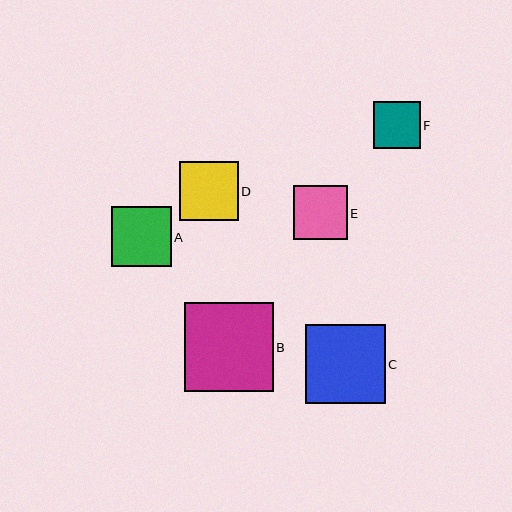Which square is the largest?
Square B is the largest with a size of approximately 89 pixels.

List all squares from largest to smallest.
From largest to smallest: B, C, A, D, E, F.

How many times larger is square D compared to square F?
Square D is approximately 1.3 times the size of square F.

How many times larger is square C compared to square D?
Square C is approximately 1.4 times the size of square D.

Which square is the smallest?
Square F is the smallest with a size of approximately 46 pixels.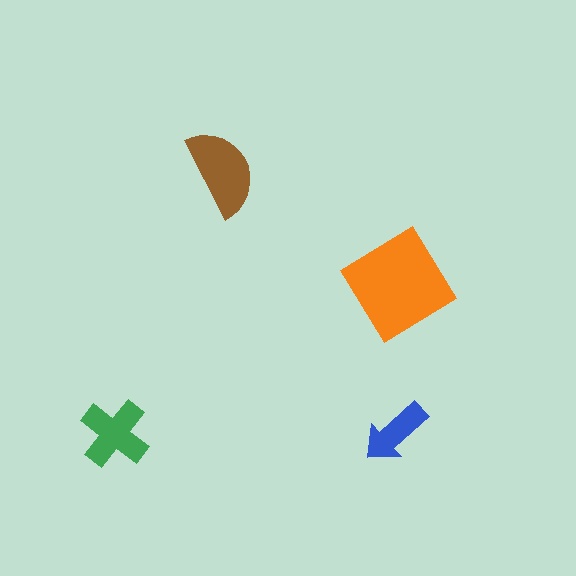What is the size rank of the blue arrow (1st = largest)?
4th.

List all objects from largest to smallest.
The orange diamond, the brown semicircle, the green cross, the blue arrow.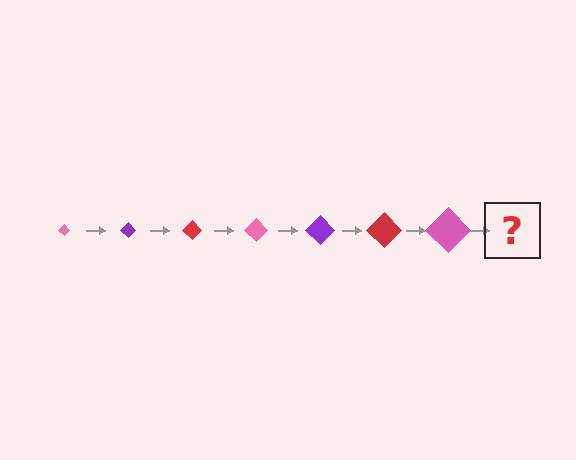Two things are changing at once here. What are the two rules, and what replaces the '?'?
The two rules are that the diamond grows larger each step and the color cycles through pink, purple, and red. The '?' should be a purple diamond, larger than the previous one.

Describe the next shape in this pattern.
It should be a purple diamond, larger than the previous one.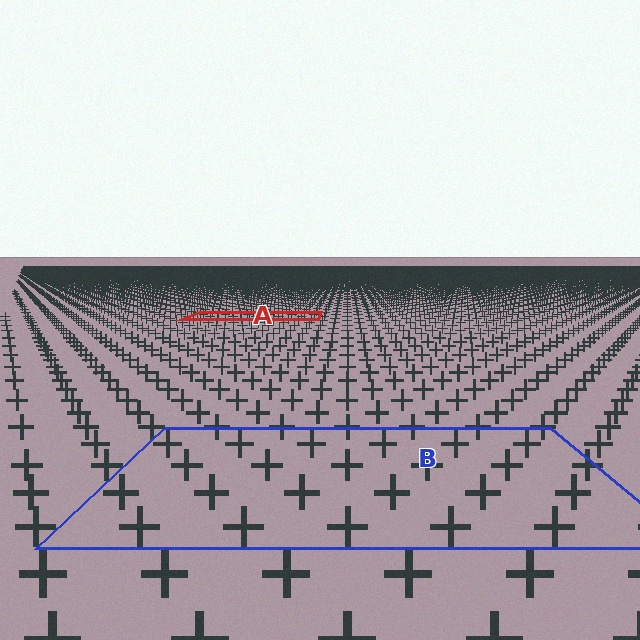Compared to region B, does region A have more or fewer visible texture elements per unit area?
Region A has more texture elements per unit area — they are packed more densely because it is farther away.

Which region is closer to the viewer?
Region B is closer. The texture elements there are larger and more spread out.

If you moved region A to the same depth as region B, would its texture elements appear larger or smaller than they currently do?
They would appear larger. At a closer depth, the same texture elements are projected at a bigger on-screen size.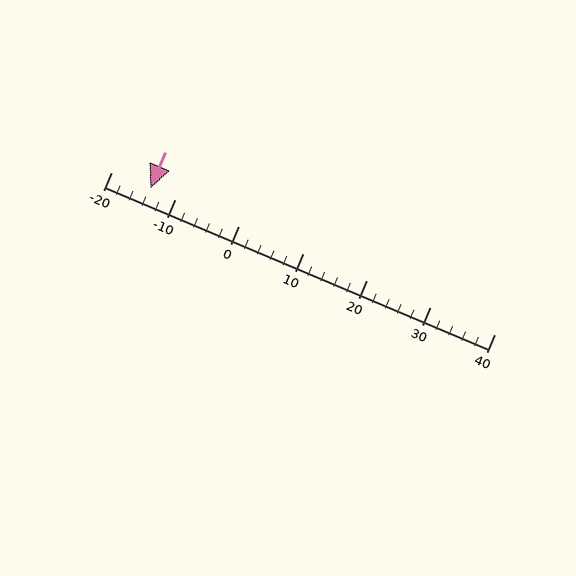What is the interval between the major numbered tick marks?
The major tick marks are spaced 10 units apart.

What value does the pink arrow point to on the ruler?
The pink arrow points to approximately -14.